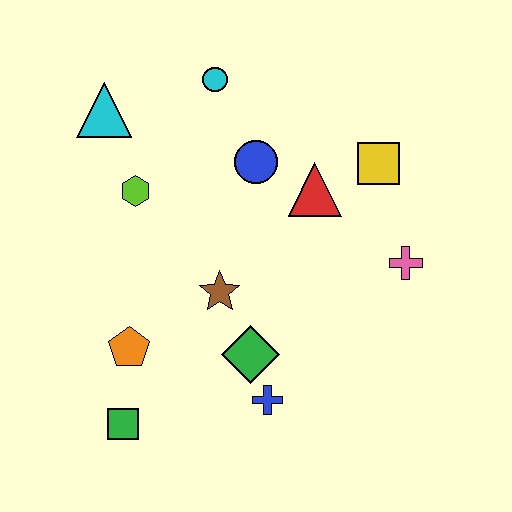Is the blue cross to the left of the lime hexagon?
No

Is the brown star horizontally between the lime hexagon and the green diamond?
Yes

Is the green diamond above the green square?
Yes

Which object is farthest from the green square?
The yellow square is farthest from the green square.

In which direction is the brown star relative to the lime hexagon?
The brown star is below the lime hexagon.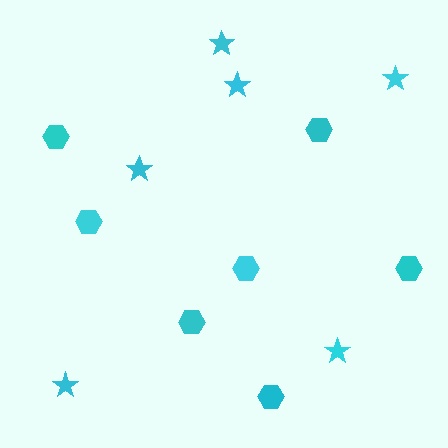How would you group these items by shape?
There are 2 groups: one group of hexagons (7) and one group of stars (6).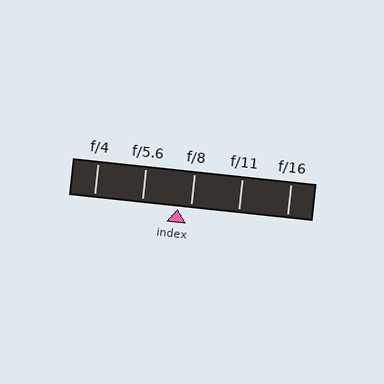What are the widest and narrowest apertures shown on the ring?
The widest aperture shown is f/4 and the narrowest is f/16.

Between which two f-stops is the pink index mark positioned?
The index mark is between f/5.6 and f/8.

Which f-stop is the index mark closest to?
The index mark is closest to f/8.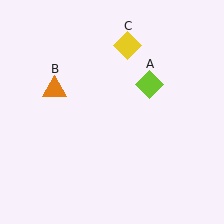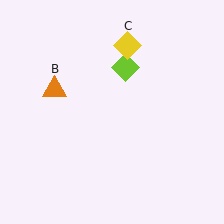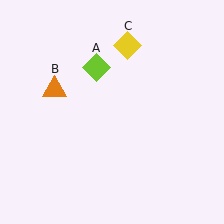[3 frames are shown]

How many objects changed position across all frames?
1 object changed position: lime diamond (object A).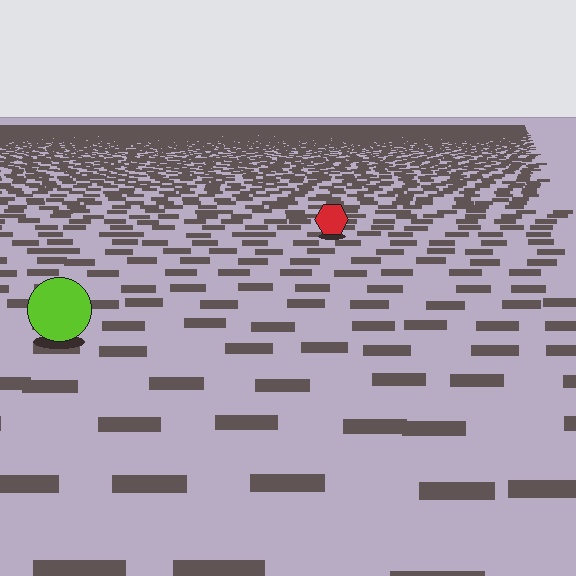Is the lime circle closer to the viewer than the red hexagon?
Yes. The lime circle is closer — you can tell from the texture gradient: the ground texture is coarser near it.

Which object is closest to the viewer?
The lime circle is closest. The texture marks near it are larger and more spread out.